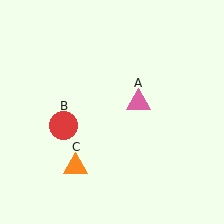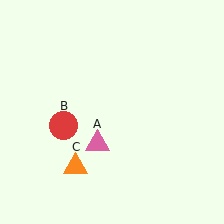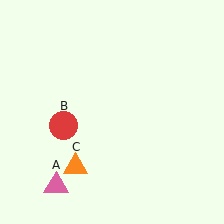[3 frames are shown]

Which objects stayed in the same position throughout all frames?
Red circle (object B) and orange triangle (object C) remained stationary.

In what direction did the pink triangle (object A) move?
The pink triangle (object A) moved down and to the left.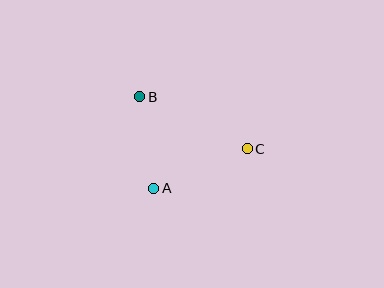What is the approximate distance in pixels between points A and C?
The distance between A and C is approximately 102 pixels.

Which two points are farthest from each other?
Points B and C are farthest from each other.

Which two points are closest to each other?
Points A and B are closest to each other.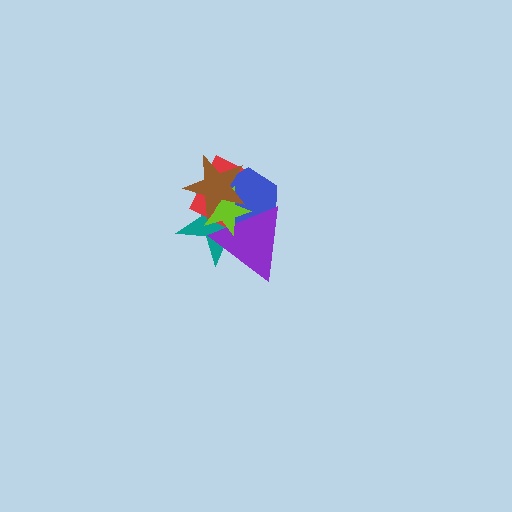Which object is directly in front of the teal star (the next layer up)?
The red diamond is directly in front of the teal star.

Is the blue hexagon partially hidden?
Yes, it is partially covered by another shape.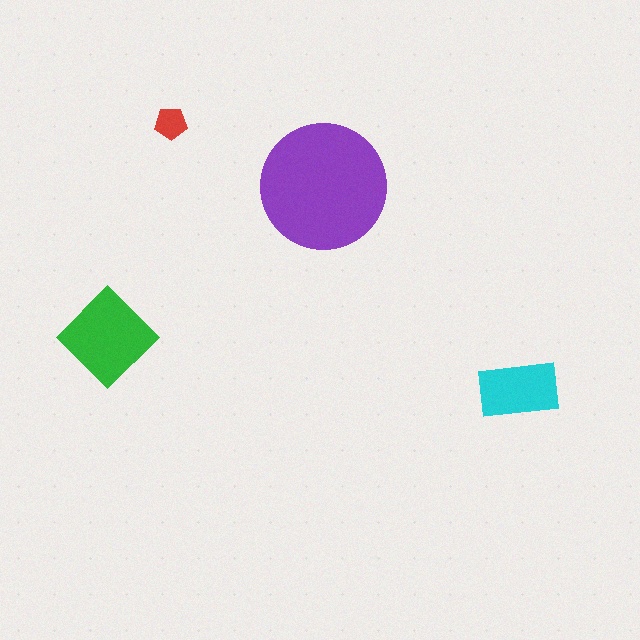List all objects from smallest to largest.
The red pentagon, the cyan rectangle, the green diamond, the purple circle.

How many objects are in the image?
There are 4 objects in the image.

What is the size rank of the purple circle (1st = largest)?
1st.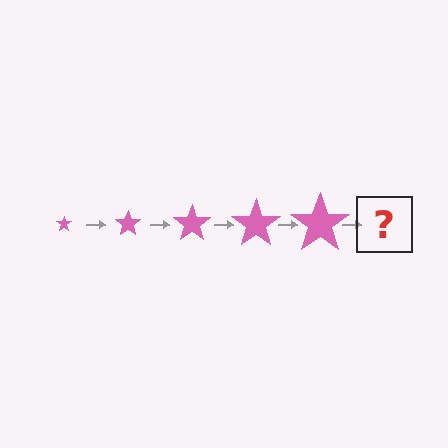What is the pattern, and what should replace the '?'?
The pattern is that the star gets progressively larger each step. The '?' should be a pink star, larger than the previous one.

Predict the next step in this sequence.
The next step is a pink star, larger than the previous one.